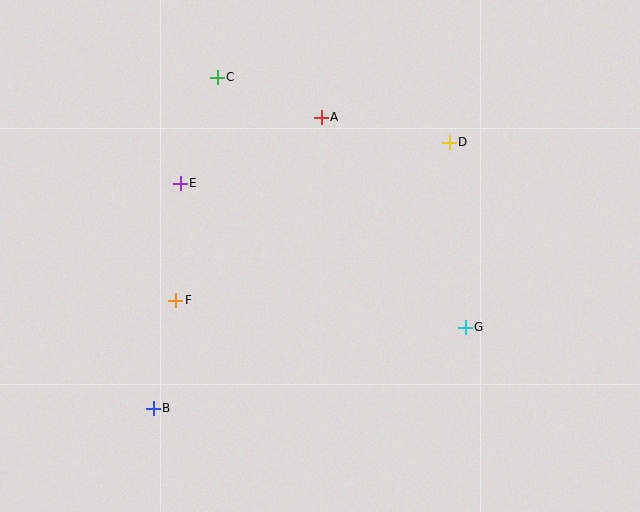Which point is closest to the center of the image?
Point A at (321, 117) is closest to the center.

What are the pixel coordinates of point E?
Point E is at (180, 183).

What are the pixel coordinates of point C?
Point C is at (217, 77).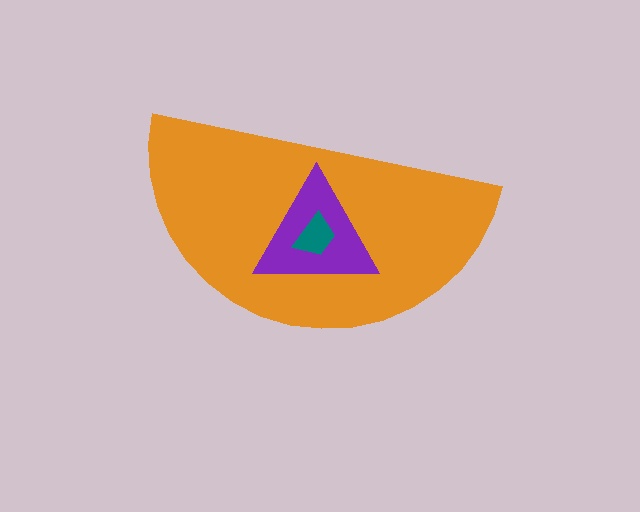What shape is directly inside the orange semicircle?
The purple triangle.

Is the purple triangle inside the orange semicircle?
Yes.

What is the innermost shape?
The teal trapezoid.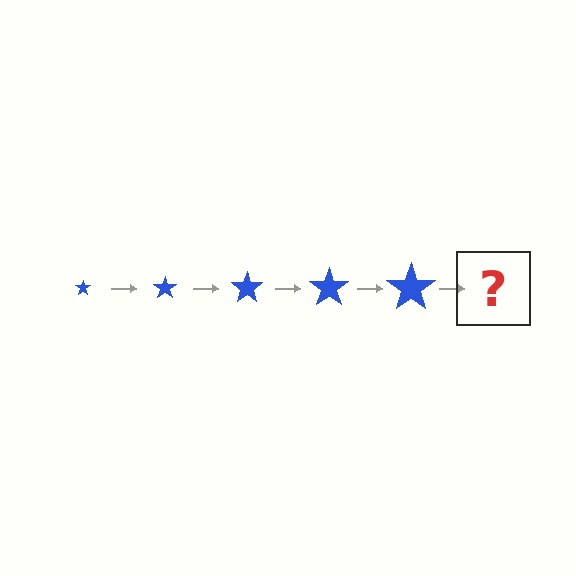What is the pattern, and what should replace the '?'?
The pattern is that the star gets progressively larger each step. The '?' should be a blue star, larger than the previous one.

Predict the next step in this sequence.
The next step is a blue star, larger than the previous one.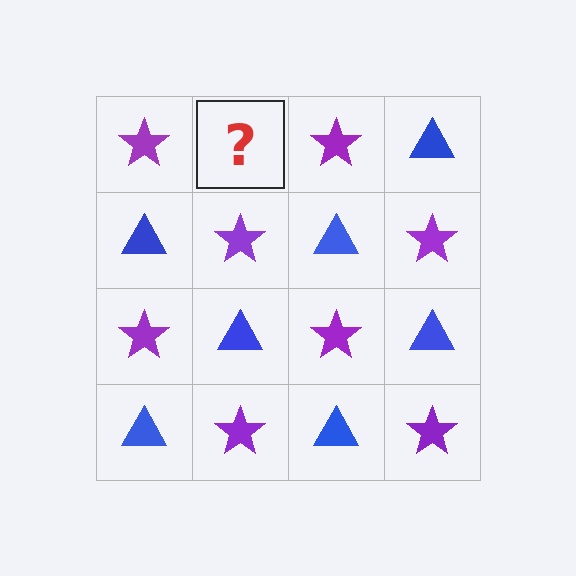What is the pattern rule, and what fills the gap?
The rule is that it alternates purple star and blue triangle in a checkerboard pattern. The gap should be filled with a blue triangle.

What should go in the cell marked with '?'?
The missing cell should contain a blue triangle.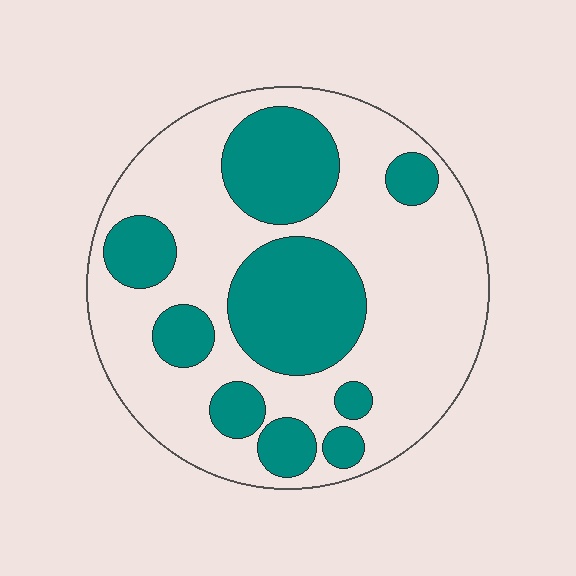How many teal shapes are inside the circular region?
9.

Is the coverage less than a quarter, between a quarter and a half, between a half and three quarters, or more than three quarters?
Between a quarter and a half.